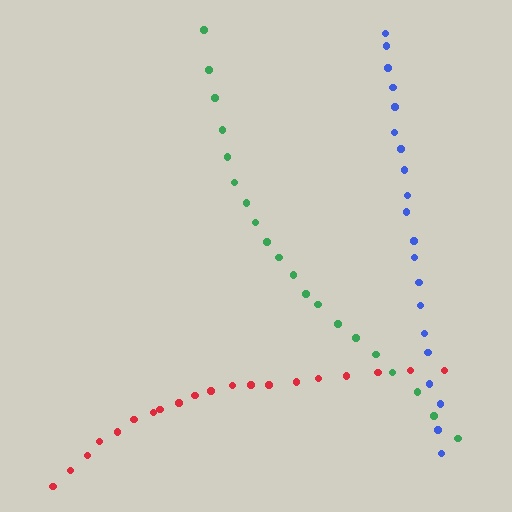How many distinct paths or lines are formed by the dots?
There are 3 distinct paths.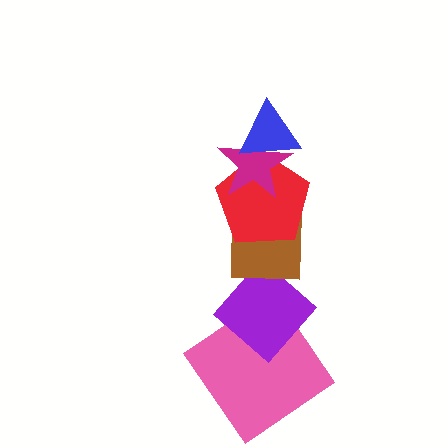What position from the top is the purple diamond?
The purple diamond is 5th from the top.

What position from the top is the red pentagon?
The red pentagon is 3rd from the top.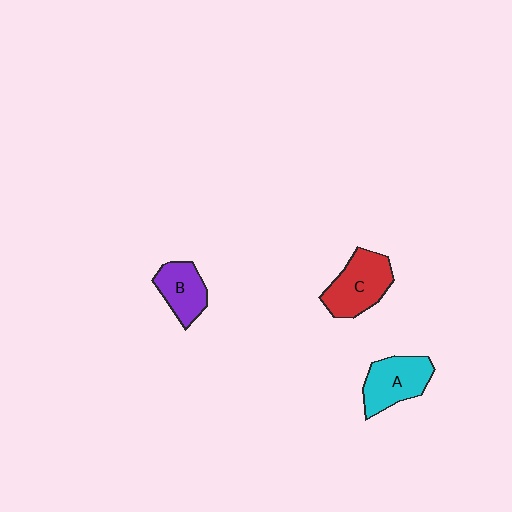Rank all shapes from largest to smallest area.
From largest to smallest: C (red), A (cyan), B (purple).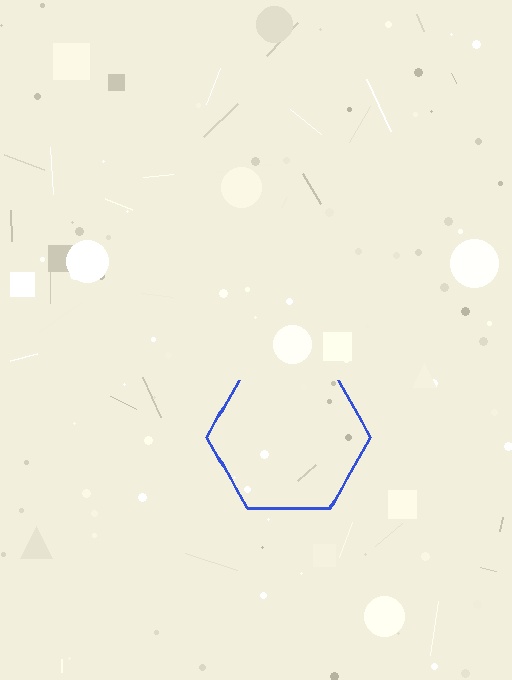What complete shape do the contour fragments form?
The contour fragments form a hexagon.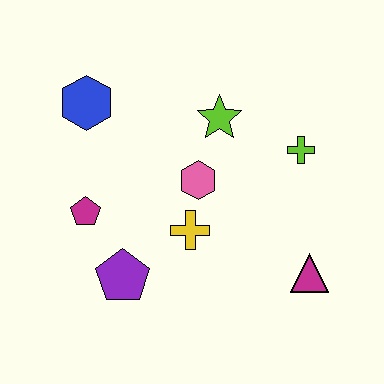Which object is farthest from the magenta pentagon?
The magenta triangle is farthest from the magenta pentagon.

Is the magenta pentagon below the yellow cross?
No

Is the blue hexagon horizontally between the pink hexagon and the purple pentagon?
No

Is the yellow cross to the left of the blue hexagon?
No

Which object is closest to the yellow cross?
The pink hexagon is closest to the yellow cross.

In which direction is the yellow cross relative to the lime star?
The yellow cross is below the lime star.